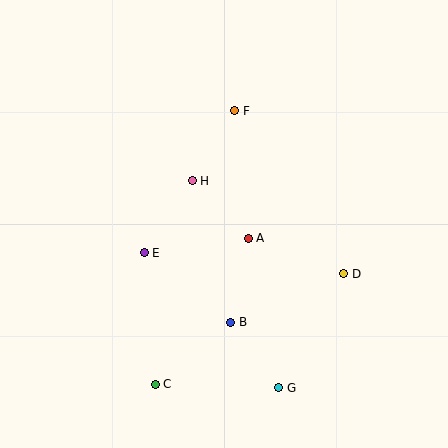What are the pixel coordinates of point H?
Point H is at (192, 181).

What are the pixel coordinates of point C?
Point C is at (155, 384).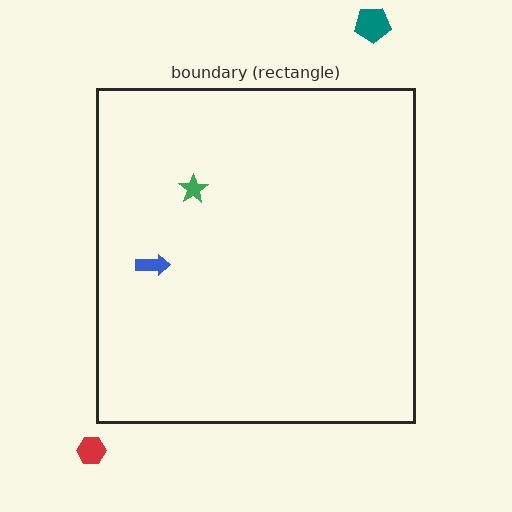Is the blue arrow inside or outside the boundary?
Inside.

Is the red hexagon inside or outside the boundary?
Outside.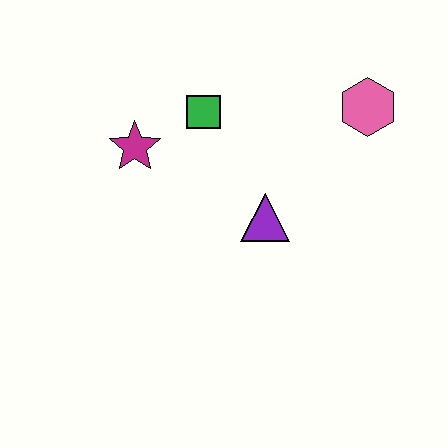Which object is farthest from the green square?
The pink hexagon is farthest from the green square.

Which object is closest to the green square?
The magenta star is closest to the green square.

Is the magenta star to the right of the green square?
No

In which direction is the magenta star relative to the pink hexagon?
The magenta star is to the left of the pink hexagon.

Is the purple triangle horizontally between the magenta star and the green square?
No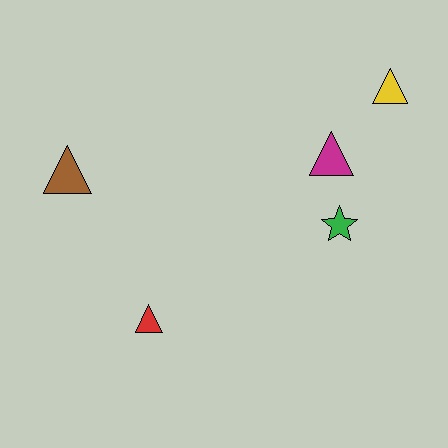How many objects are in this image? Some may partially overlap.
There are 5 objects.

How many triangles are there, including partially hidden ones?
There are 4 triangles.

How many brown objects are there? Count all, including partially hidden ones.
There is 1 brown object.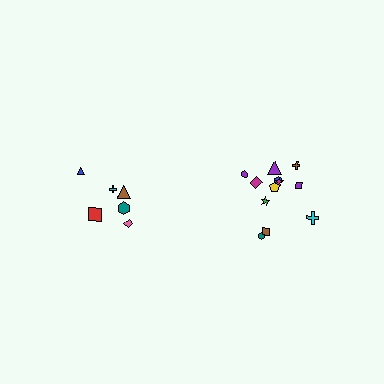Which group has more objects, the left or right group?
The right group.